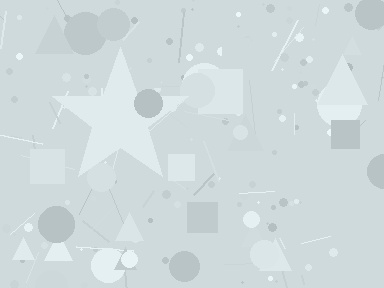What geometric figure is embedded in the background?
A star is embedded in the background.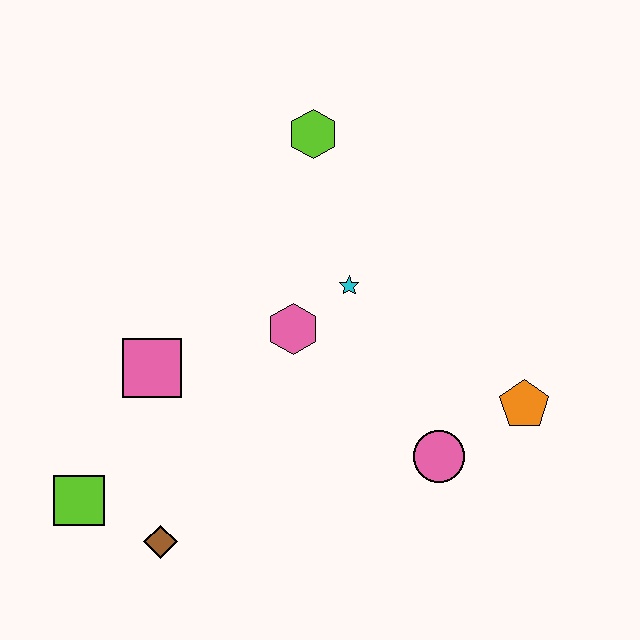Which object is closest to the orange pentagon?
The pink circle is closest to the orange pentagon.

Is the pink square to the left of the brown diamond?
Yes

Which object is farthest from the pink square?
The orange pentagon is farthest from the pink square.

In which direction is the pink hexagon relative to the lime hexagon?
The pink hexagon is below the lime hexagon.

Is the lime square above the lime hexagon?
No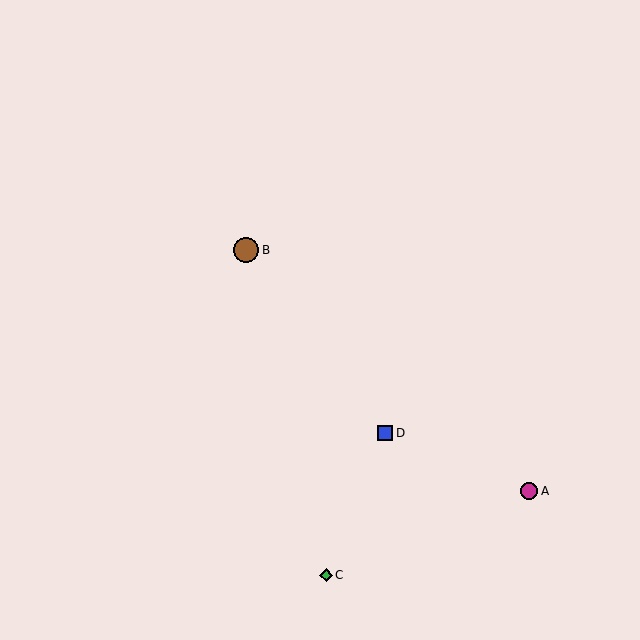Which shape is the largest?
The brown circle (labeled B) is the largest.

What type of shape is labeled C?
Shape C is a green diamond.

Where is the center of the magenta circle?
The center of the magenta circle is at (529, 491).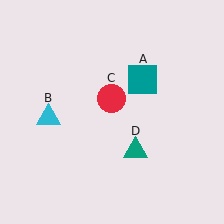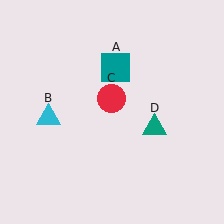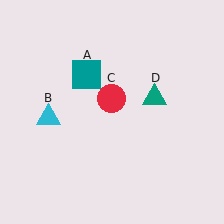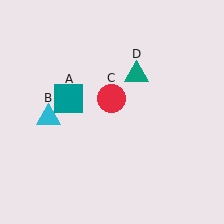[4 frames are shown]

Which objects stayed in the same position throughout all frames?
Cyan triangle (object B) and red circle (object C) remained stationary.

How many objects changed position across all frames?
2 objects changed position: teal square (object A), teal triangle (object D).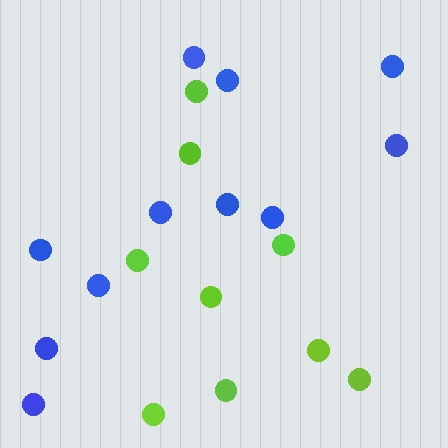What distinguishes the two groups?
There are 2 groups: one group of blue circles (11) and one group of lime circles (9).